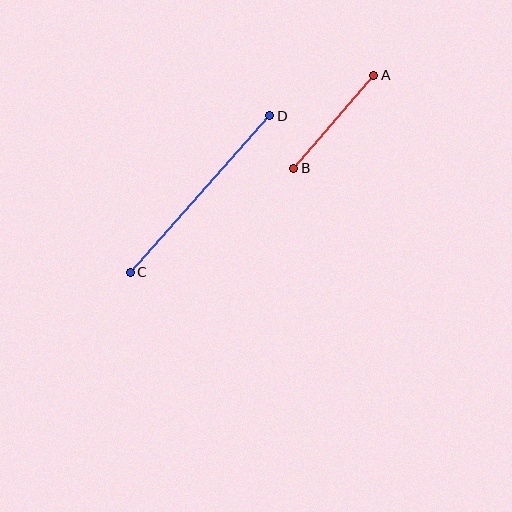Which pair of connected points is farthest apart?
Points C and D are farthest apart.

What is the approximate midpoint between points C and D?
The midpoint is at approximately (200, 194) pixels.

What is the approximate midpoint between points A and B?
The midpoint is at approximately (334, 122) pixels.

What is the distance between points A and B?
The distance is approximately 123 pixels.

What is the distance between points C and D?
The distance is approximately 210 pixels.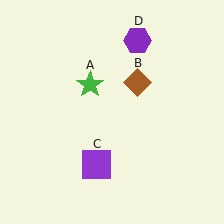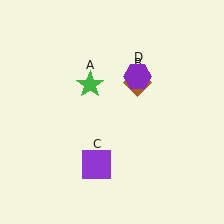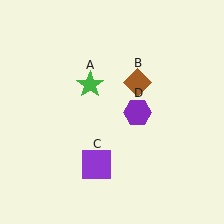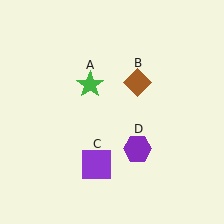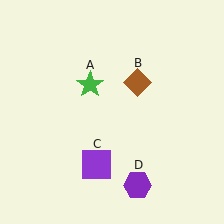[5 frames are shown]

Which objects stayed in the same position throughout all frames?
Green star (object A) and brown diamond (object B) and purple square (object C) remained stationary.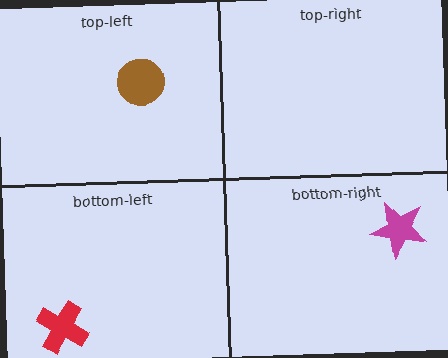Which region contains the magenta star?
The bottom-right region.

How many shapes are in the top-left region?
1.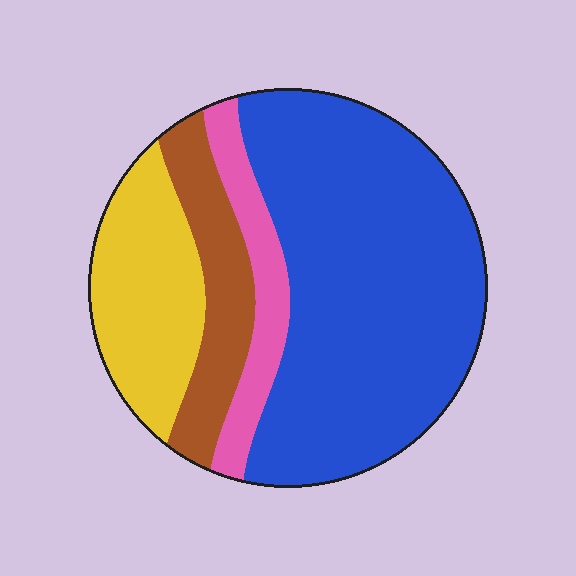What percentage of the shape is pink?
Pink takes up about one tenth (1/10) of the shape.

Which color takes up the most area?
Blue, at roughly 55%.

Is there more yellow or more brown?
Yellow.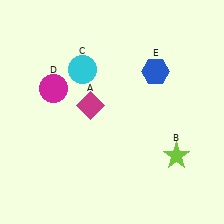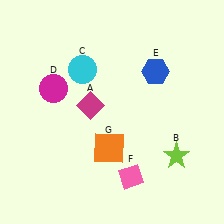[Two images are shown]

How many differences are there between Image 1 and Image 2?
There are 2 differences between the two images.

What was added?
A pink diamond (F), an orange square (G) were added in Image 2.